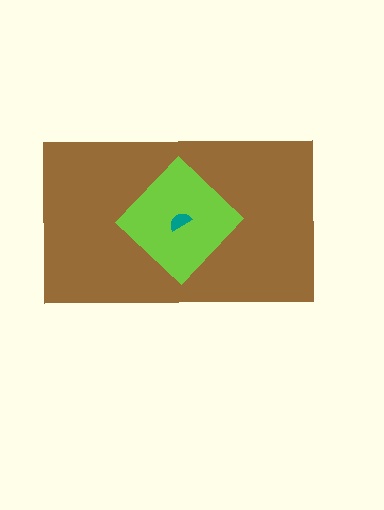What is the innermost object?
The teal semicircle.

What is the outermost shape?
The brown rectangle.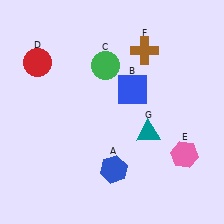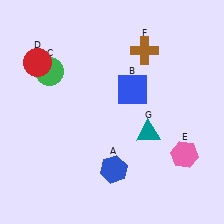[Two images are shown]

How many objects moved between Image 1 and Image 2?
1 object moved between the two images.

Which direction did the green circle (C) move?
The green circle (C) moved left.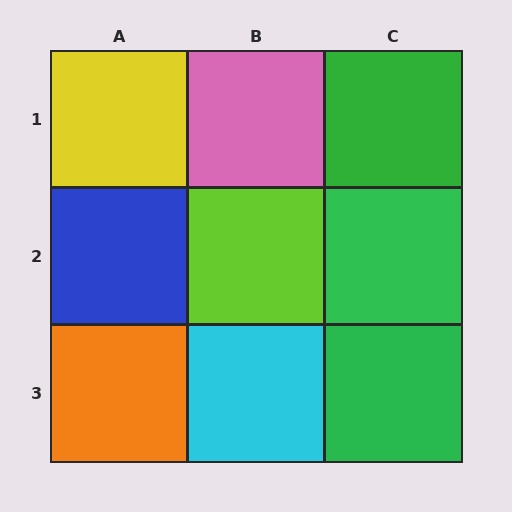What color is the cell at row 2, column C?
Green.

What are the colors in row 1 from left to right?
Yellow, pink, green.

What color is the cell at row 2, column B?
Lime.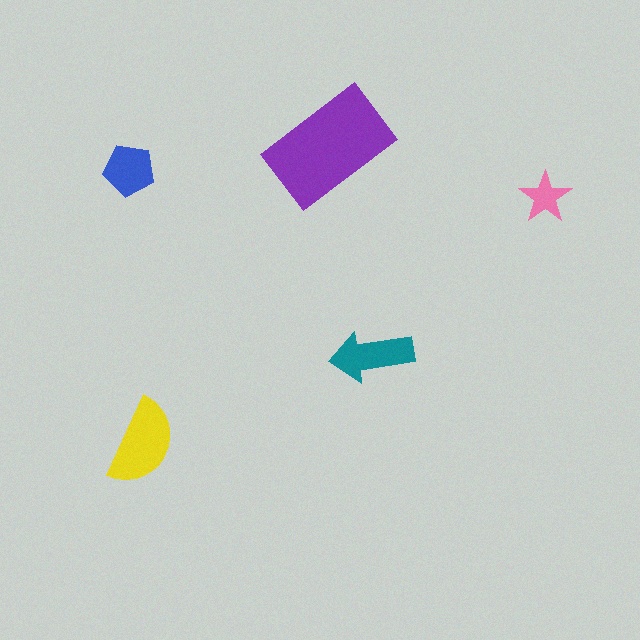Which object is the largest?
The purple rectangle.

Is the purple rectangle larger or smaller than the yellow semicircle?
Larger.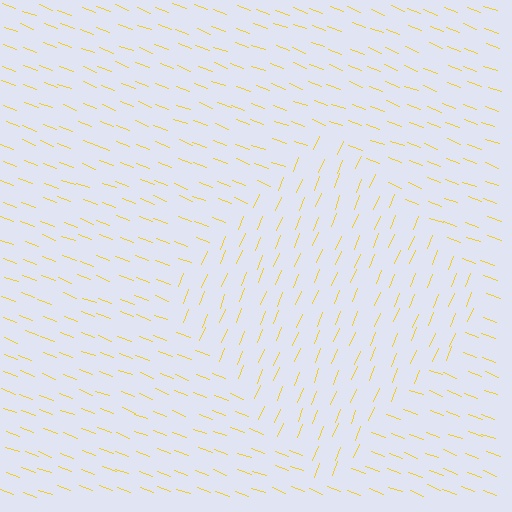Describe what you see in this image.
The image is filled with small yellow line segments. A diamond region in the image has lines oriented differently from the surrounding lines, creating a visible texture boundary.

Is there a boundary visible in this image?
Yes, there is a texture boundary formed by a change in line orientation.